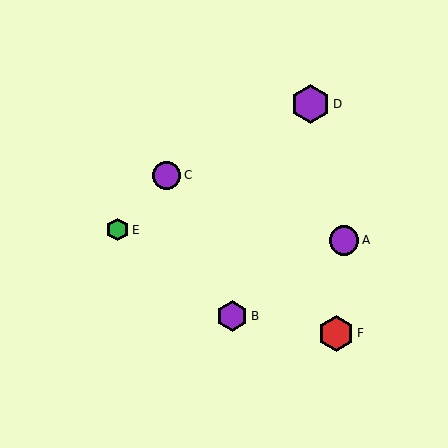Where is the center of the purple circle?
The center of the purple circle is at (167, 175).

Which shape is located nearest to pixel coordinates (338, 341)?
The red hexagon (labeled F) at (336, 333) is nearest to that location.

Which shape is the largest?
The purple hexagon (labeled D) is the largest.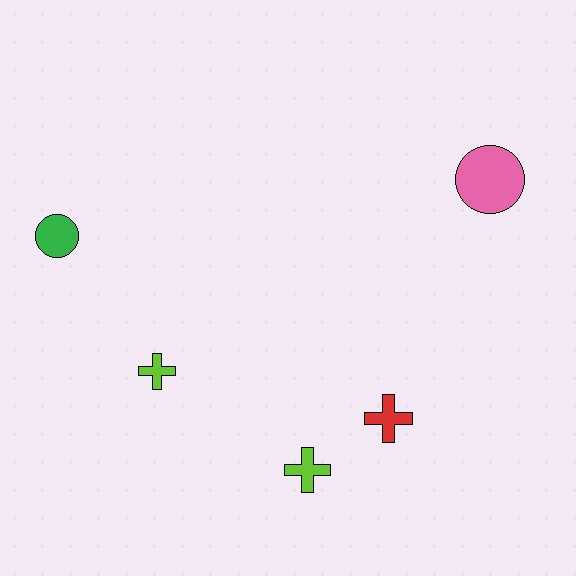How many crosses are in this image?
There are 3 crosses.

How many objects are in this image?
There are 5 objects.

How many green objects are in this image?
There is 1 green object.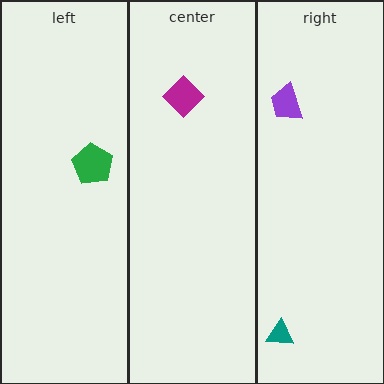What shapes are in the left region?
The green pentagon.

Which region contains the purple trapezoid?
The right region.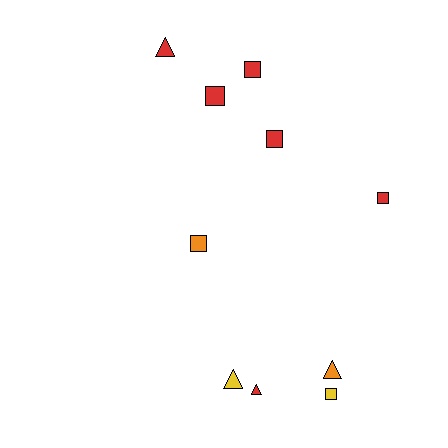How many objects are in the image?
There are 10 objects.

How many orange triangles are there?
There is 1 orange triangle.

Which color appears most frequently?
Red, with 6 objects.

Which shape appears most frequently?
Square, with 6 objects.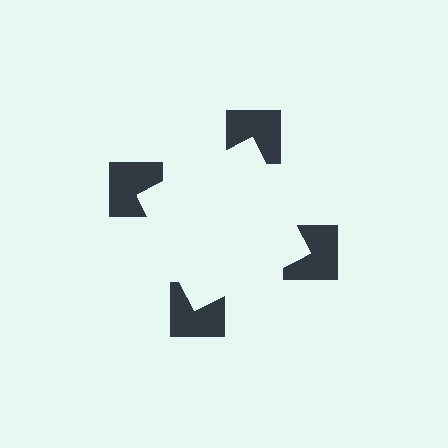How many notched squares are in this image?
There are 4 — one at each vertex of the illusory square.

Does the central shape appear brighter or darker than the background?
It typically appears slightly brighter than the background, even though no actual brightness change is drawn.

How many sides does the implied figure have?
4 sides.